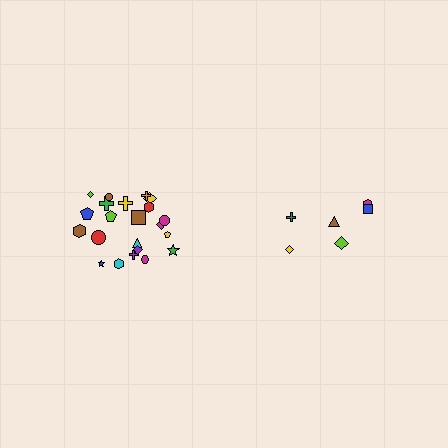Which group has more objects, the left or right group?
The left group.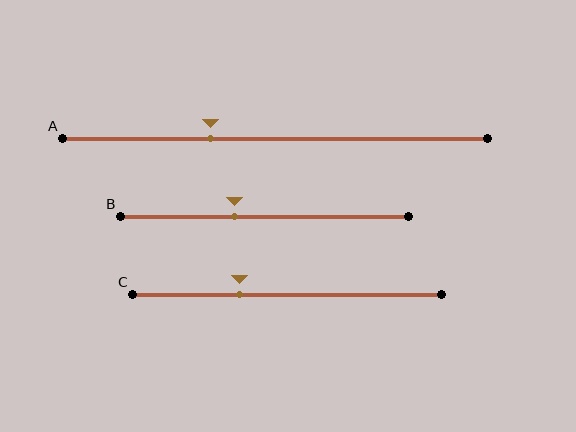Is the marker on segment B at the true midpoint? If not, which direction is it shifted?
No, the marker on segment B is shifted to the left by about 10% of the segment length.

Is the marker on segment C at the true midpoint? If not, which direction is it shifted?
No, the marker on segment C is shifted to the left by about 15% of the segment length.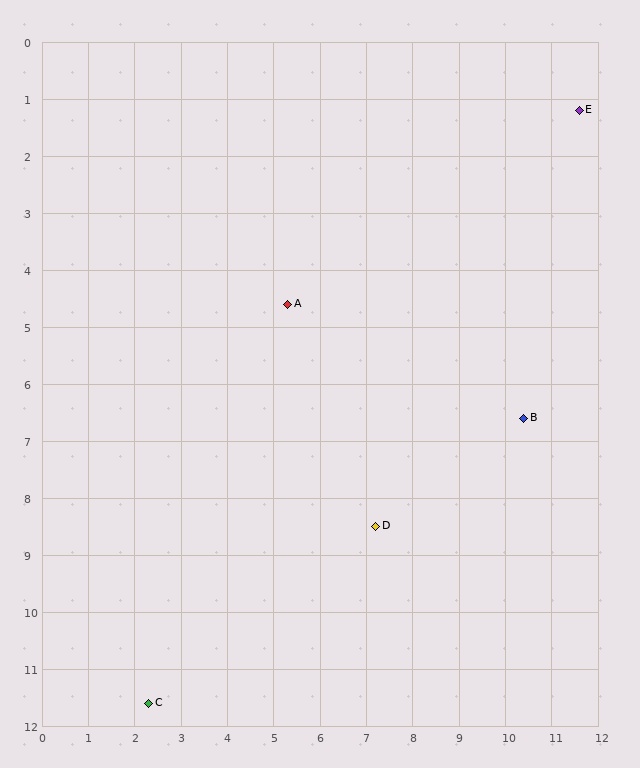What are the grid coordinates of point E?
Point E is at approximately (11.6, 1.2).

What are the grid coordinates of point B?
Point B is at approximately (10.4, 6.6).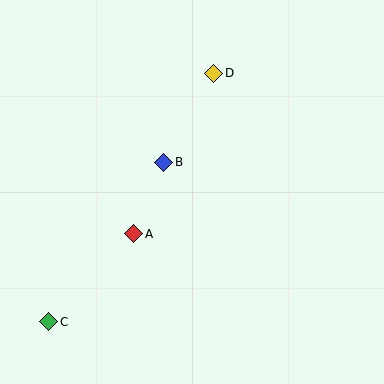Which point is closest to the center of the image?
Point B at (164, 162) is closest to the center.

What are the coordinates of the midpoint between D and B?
The midpoint between D and B is at (189, 118).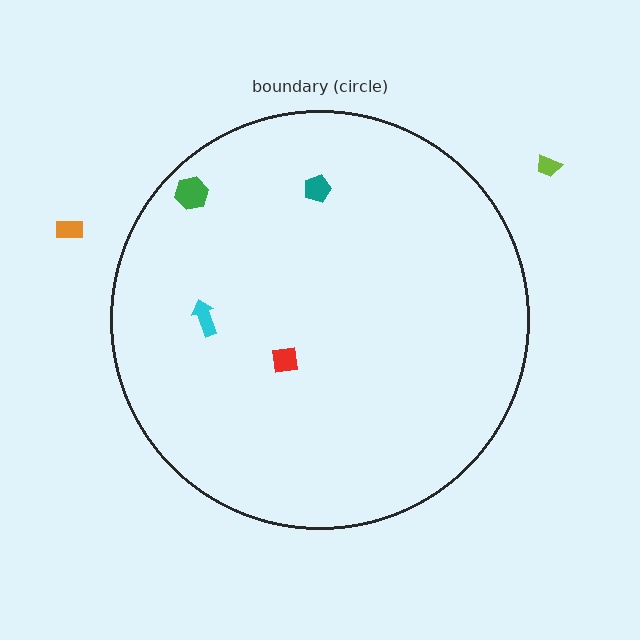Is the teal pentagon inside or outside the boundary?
Inside.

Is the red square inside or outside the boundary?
Inside.